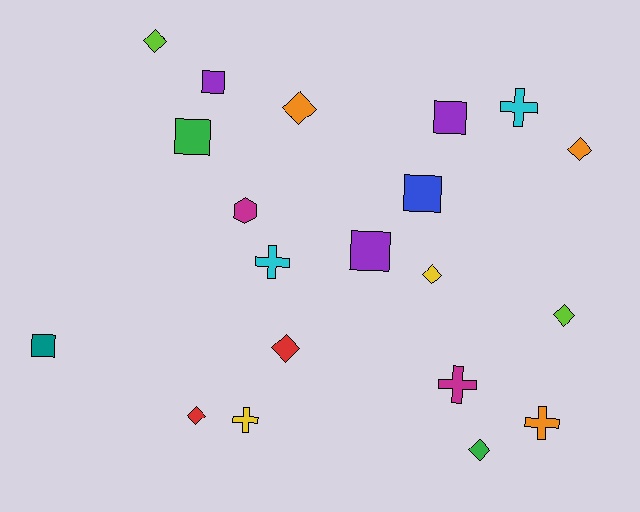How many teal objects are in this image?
There is 1 teal object.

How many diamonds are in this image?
There are 8 diamonds.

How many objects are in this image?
There are 20 objects.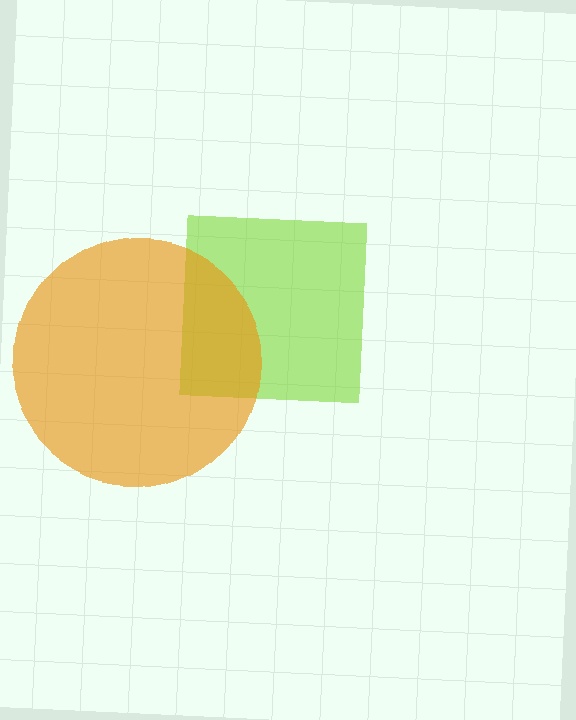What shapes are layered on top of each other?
The layered shapes are: a lime square, an orange circle.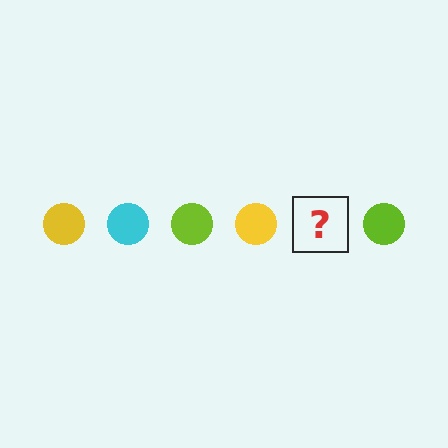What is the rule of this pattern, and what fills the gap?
The rule is that the pattern cycles through yellow, cyan, lime circles. The gap should be filled with a cyan circle.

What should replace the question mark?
The question mark should be replaced with a cyan circle.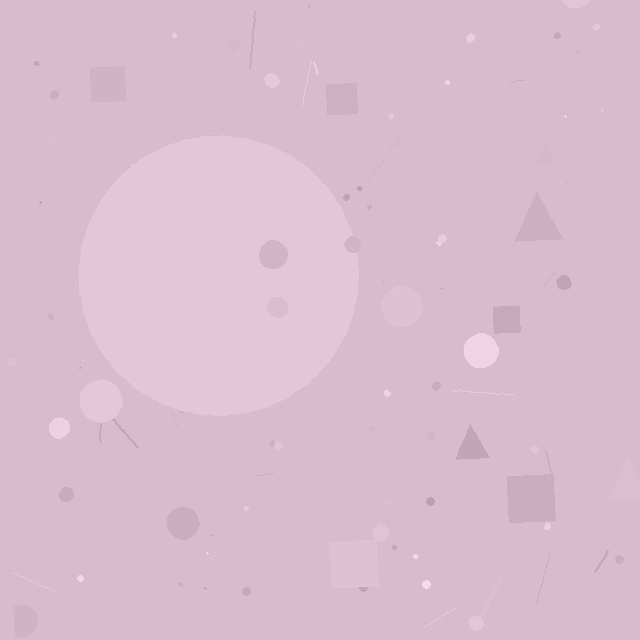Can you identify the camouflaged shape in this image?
The camouflaged shape is a circle.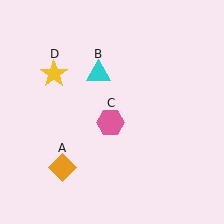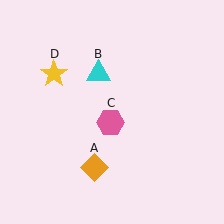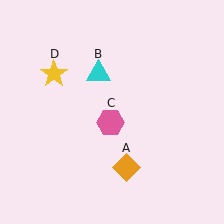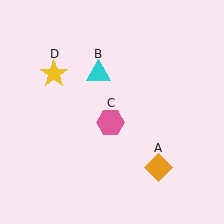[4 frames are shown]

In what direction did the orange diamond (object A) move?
The orange diamond (object A) moved right.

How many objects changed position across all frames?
1 object changed position: orange diamond (object A).